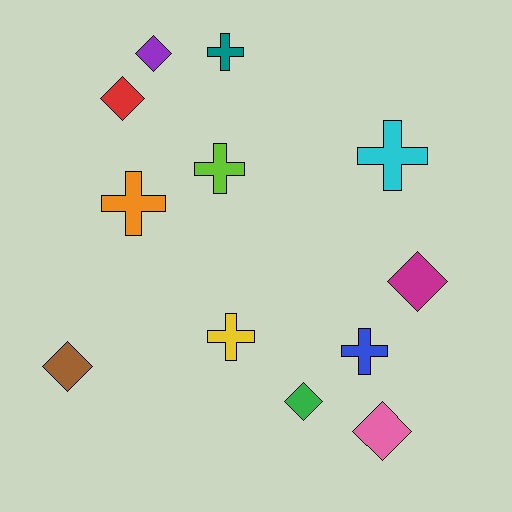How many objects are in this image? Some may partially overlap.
There are 12 objects.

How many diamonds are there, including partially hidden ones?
There are 6 diamonds.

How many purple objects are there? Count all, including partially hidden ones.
There is 1 purple object.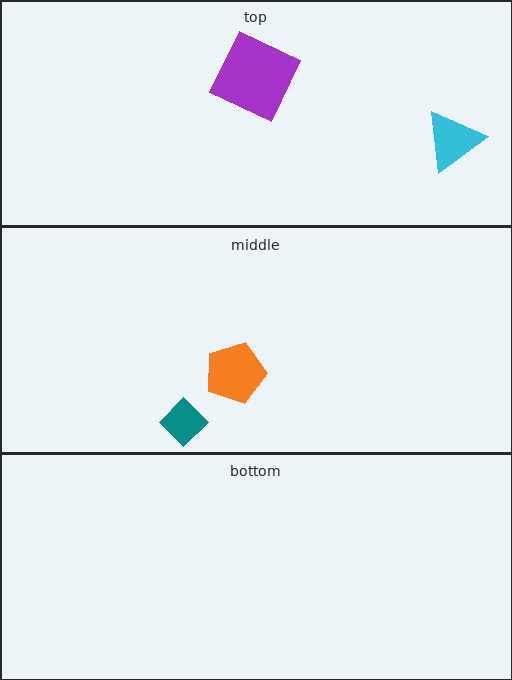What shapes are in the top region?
The purple square, the cyan triangle.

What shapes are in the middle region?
The orange pentagon, the teal diamond.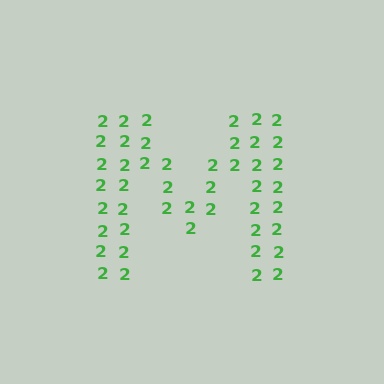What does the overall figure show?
The overall figure shows the letter M.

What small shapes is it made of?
It is made of small digit 2's.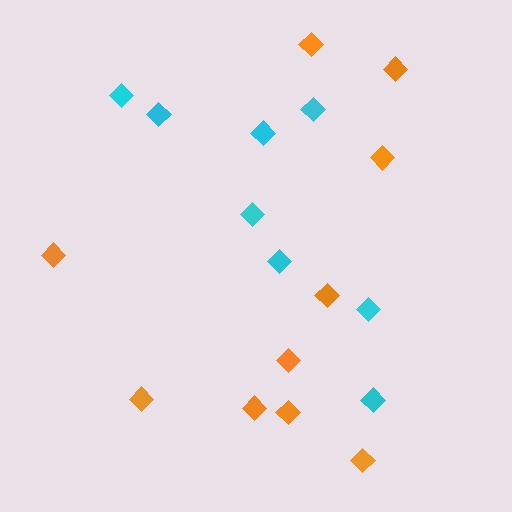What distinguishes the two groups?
There are 2 groups: one group of cyan diamonds (8) and one group of orange diamonds (10).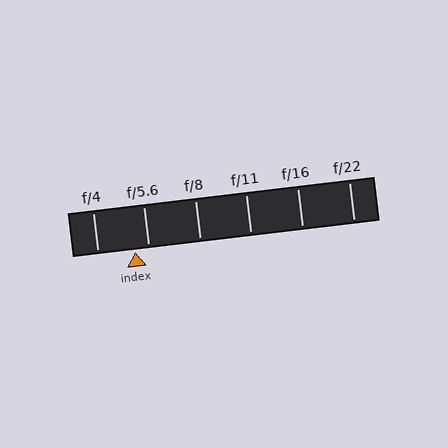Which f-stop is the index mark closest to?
The index mark is closest to f/5.6.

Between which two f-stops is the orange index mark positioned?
The index mark is between f/4 and f/5.6.